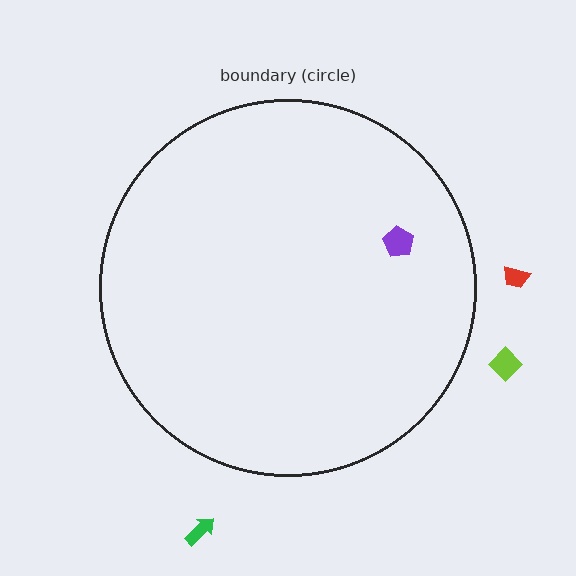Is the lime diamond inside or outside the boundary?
Outside.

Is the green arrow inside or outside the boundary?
Outside.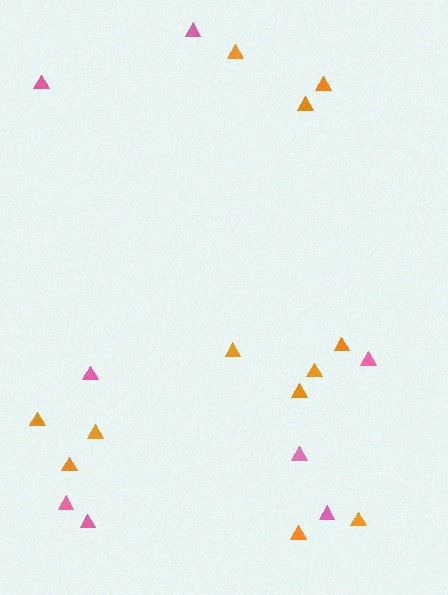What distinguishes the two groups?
There are 2 groups: one group of orange triangles (12) and one group of pink triangles (8).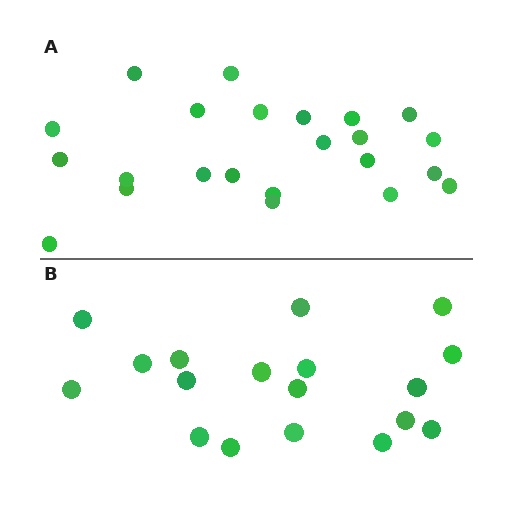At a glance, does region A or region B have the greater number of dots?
Region A (the top region) has more dots.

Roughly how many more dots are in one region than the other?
Region A has about 5 more dots than region B.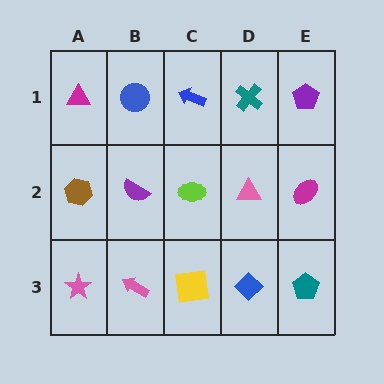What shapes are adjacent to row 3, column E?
A magenta ellipse (row 2, column E), a blue diamond (row 3, column D).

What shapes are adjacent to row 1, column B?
A purple semicircle (row 2, column B), a magenta triangle (row 1, column A), a blue arrow (row 1, column C).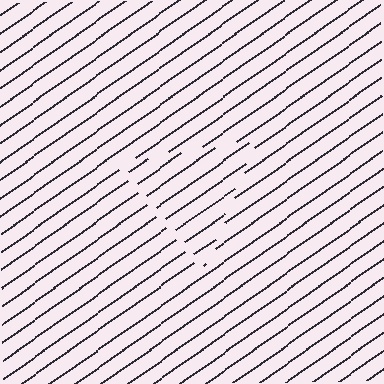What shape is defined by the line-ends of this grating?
An illusory triangle. The interior of the shape contains the same grating, shifted by half a period — the contour is defined by the phase discontinuity where line-ends from the inner and outer gratings abut.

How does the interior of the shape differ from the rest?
The interior of the shape contains the same grating, shifted by half a period — the contour is defined by the phase discontinuity where line-ends from the inner and outer gratings abut.